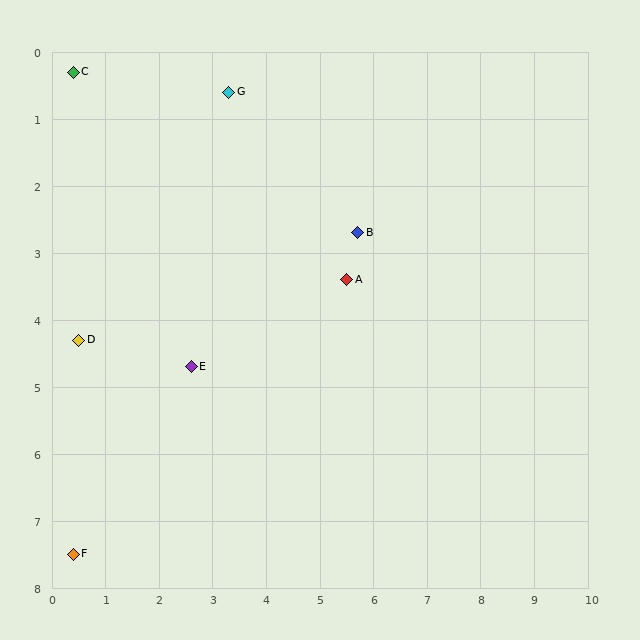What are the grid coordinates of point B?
Point B is at approximately (5.7, 2.7).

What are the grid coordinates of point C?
Point C is at approximately (0.4, 0.3).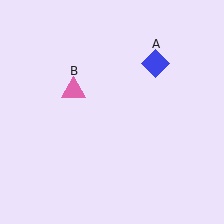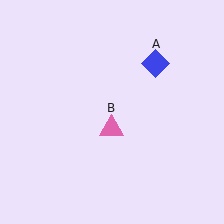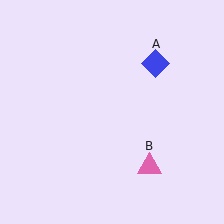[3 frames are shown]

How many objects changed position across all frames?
1 object changed position: pink triangle (object B).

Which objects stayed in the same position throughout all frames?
Blue diamond (object A) remained stationary.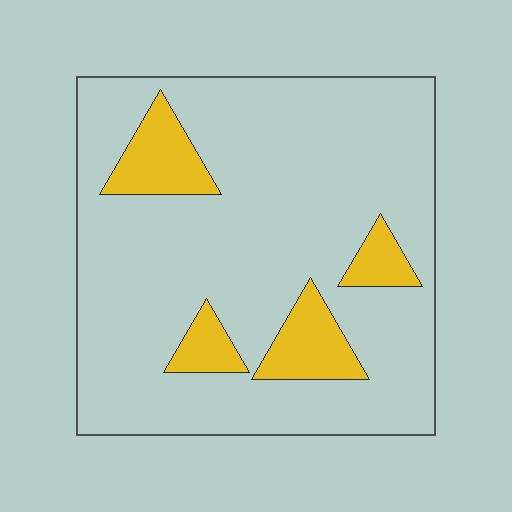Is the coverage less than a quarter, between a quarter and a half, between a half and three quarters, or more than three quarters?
Less than a quarter.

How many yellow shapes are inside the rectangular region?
4.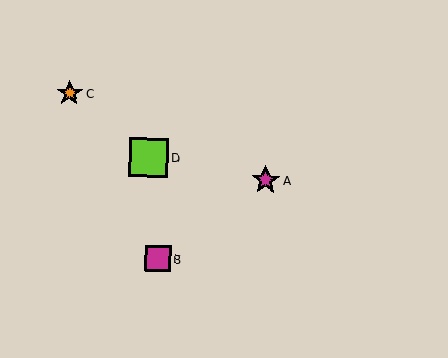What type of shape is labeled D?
Shape D is a lime square.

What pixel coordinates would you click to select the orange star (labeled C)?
Click at (70, 93) to select the orange star C.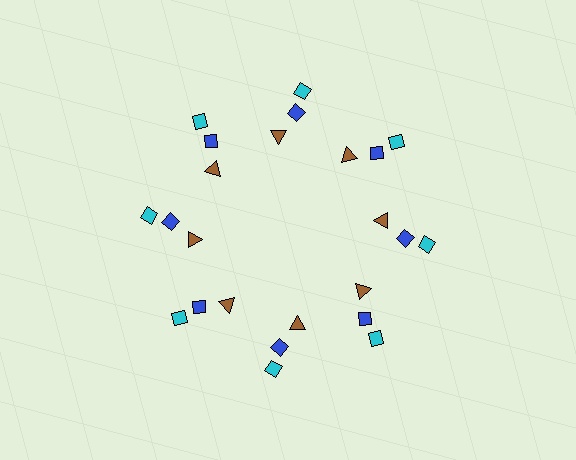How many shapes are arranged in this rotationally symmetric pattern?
There are 24 shapes, arranged in 8 groups of 3.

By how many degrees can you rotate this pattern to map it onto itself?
The pattern maps onto itself every 45 degrees of rotation.